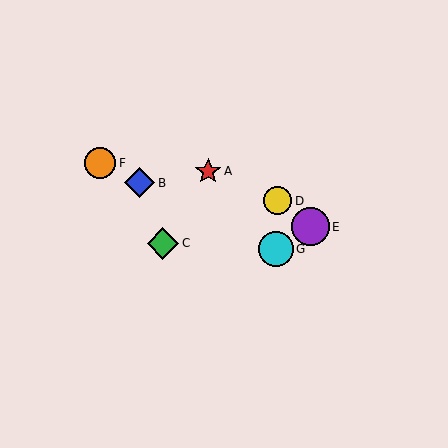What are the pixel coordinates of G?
Object G is at (276, 249).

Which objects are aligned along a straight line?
Objects B, F, G are aligned along a straight line.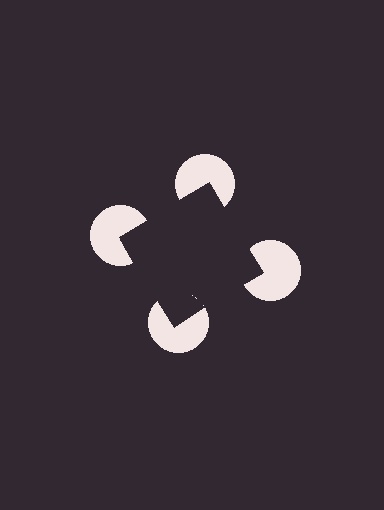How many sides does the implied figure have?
4 sides.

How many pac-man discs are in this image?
There are 4 — one at each vertex of the illusory square.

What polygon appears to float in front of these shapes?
An illusory square — its edges are inferred from the aligned wedge cuts in the pac-man discs, not physically drawn.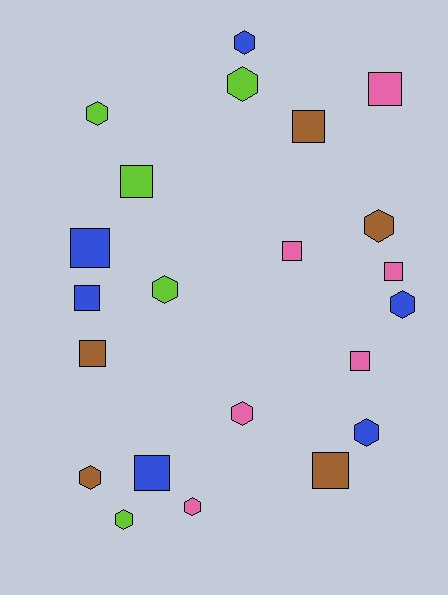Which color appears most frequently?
Pink, with 6 objects.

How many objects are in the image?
There are 22 objects.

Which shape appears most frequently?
Hexagon, with 11 objects.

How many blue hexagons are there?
There are 3 blue hexagons.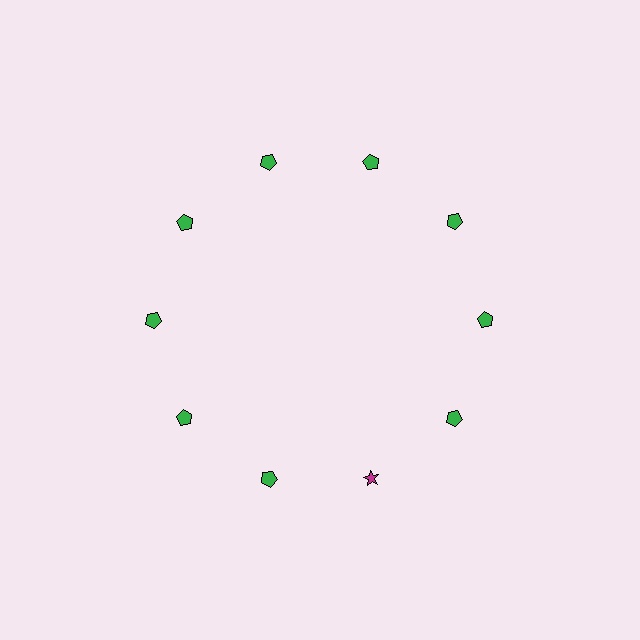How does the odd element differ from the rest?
It differs in both color (magenta instead of green) and shape (star instead of pentagon).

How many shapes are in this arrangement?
There are 10 shapes arranged in a ring pattern.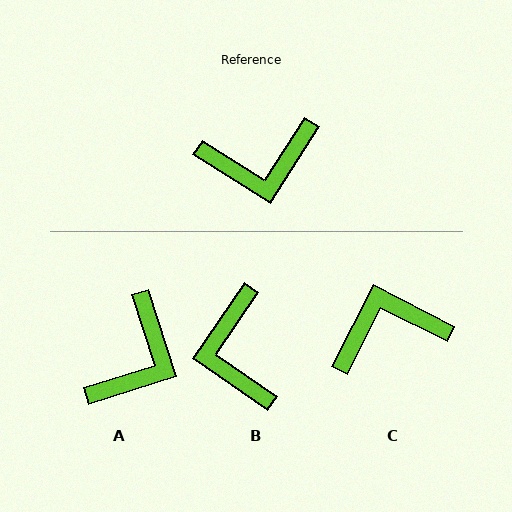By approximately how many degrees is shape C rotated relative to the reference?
Approximately 174 degrees clockwise.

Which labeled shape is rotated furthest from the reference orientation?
C, about 174 degrees away.